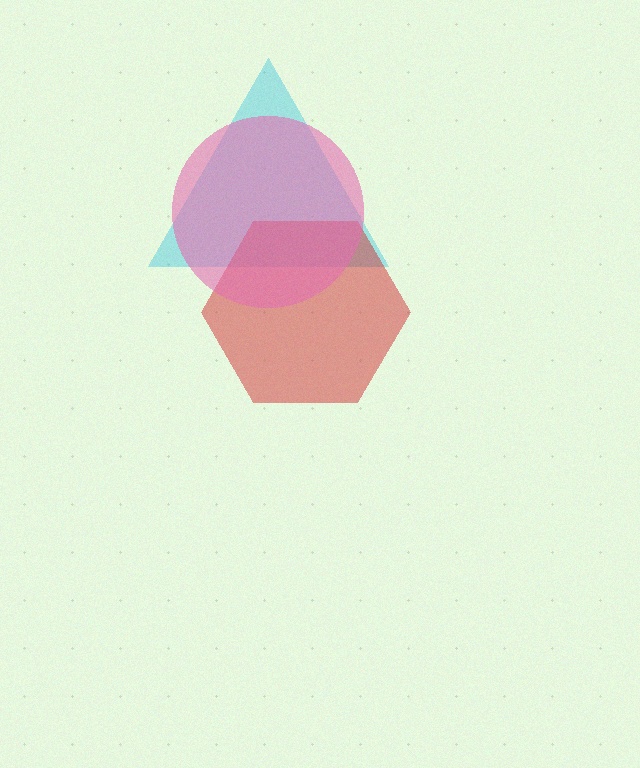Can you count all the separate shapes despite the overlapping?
Yes, there are 3 separate shapes.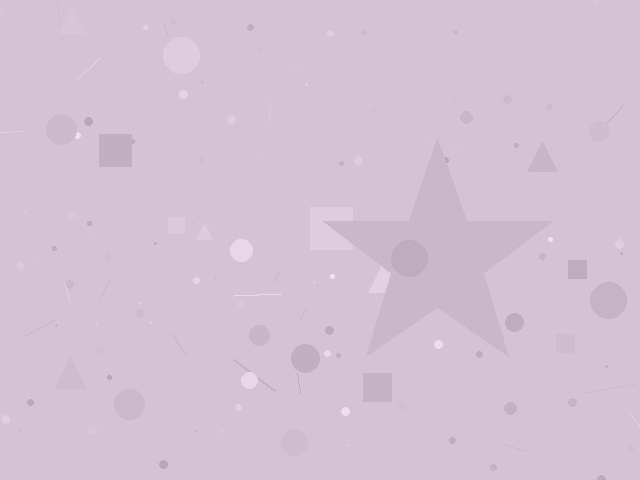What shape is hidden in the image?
A star is hidden in the image.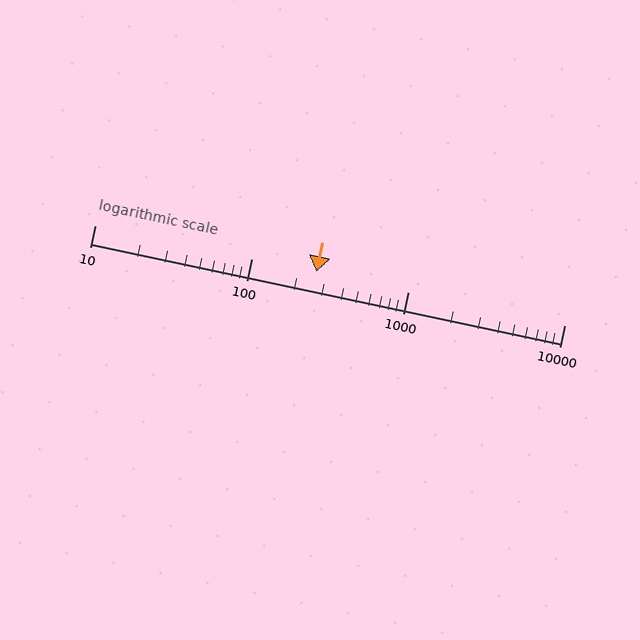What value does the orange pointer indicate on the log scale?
The pointer indicates approximately 260.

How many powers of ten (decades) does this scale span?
The scale spans 3 decades, from 10 to 10000.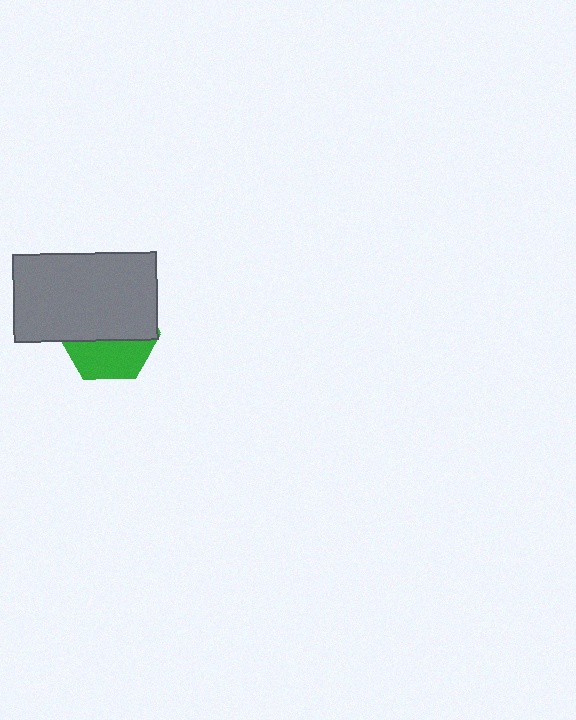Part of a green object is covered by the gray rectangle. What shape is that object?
It is a hexagon.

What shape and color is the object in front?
The object in front is a gray rectangle.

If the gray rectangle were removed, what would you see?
You would see the complete green hexagon.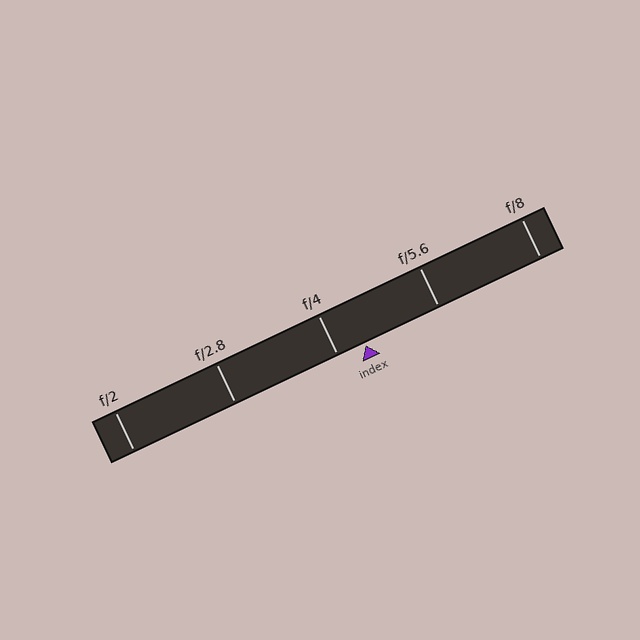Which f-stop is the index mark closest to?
The index mark is closest to f/4.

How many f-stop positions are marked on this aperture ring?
There are 5 f-stop positions marked.